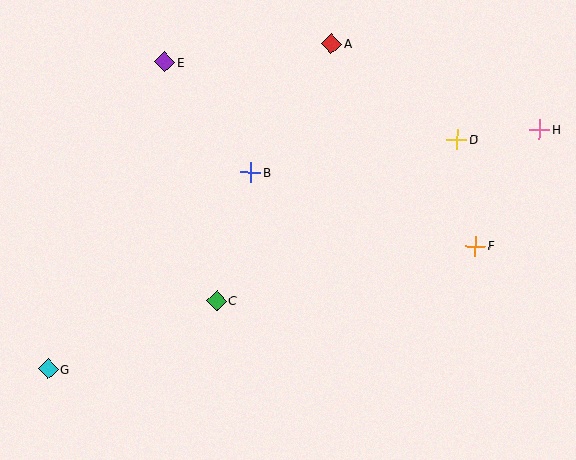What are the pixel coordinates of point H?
Point H is at (540, 129).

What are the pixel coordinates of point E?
Point E is at (165, 62).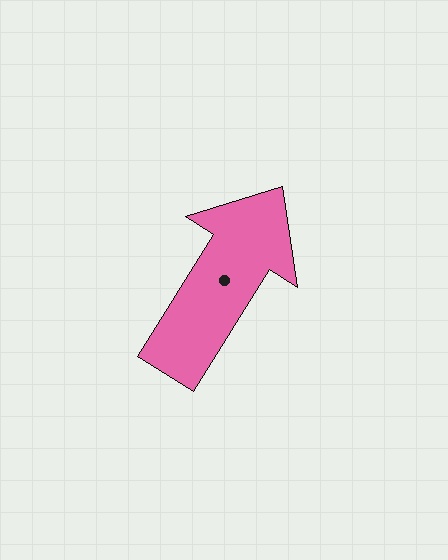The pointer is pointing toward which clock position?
Roughly 1 o'clock.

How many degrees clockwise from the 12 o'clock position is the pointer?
Approximately 32 degrees.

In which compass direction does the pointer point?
Northeast.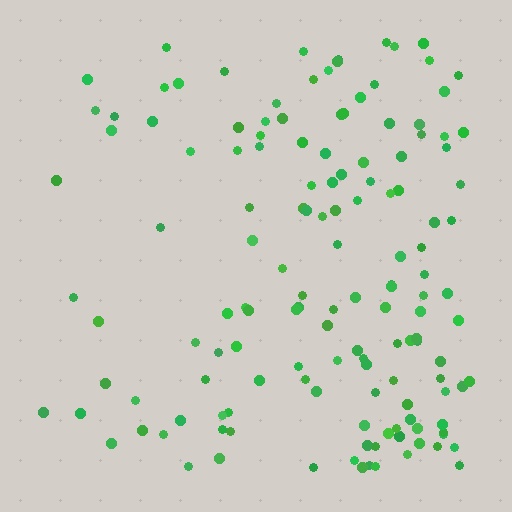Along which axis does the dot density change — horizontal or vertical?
Horizontal.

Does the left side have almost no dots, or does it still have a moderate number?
Still a moderate number, just noticeably fewer than the right.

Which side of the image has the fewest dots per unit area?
The left.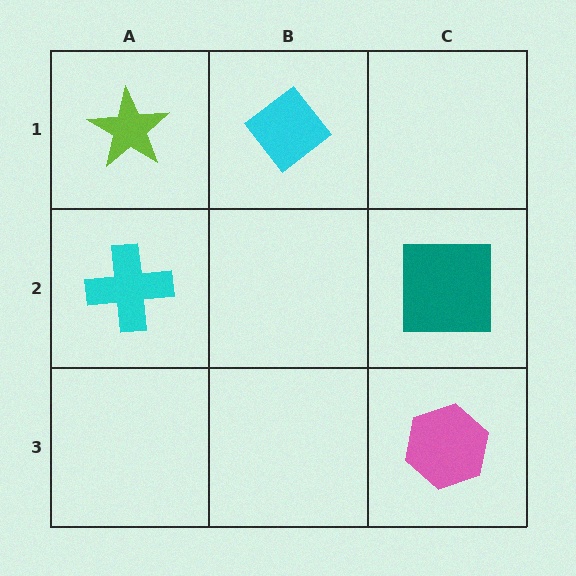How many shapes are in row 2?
2 shapes.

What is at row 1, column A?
A lime star.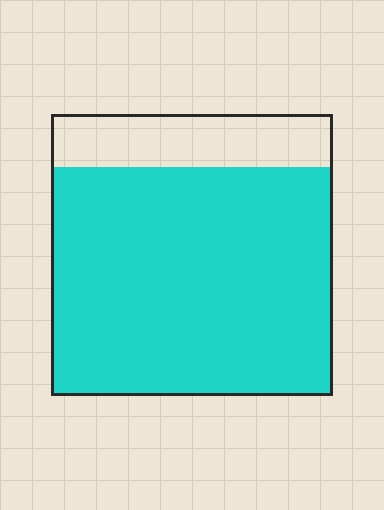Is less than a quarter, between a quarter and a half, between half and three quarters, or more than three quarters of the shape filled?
More than three quarters.